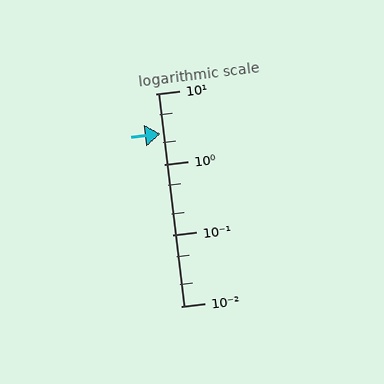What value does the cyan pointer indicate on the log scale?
The pointer indicates approximately 2.7.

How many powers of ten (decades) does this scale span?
The scale spans 3 decades, from 0.01 to 10.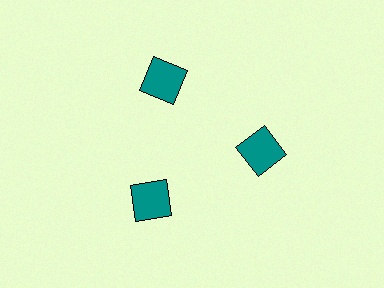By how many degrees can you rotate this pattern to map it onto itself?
The pattern maps onto itself every 120 degrees of rotation.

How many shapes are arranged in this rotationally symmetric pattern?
There are 3 shapes, arranged in 3 groups of 1.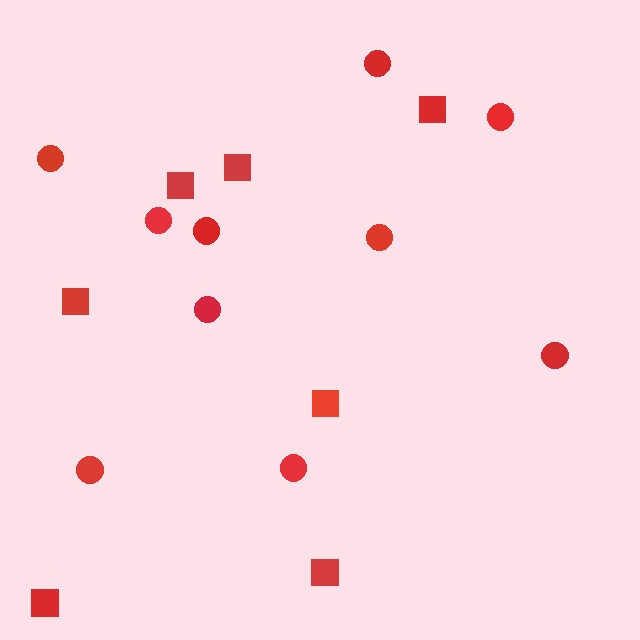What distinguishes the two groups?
There are 2 groups: one group of circles (10) and one group of squares (7).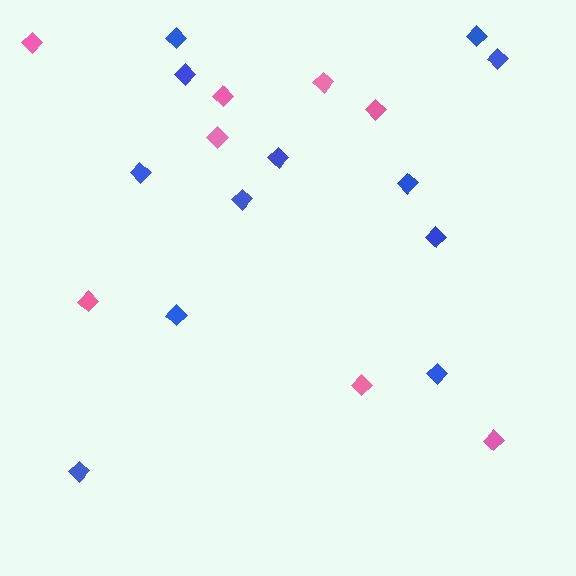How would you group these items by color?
There are 2 groups: one group of blue diamonds (12) and one group of pink diamonds (8).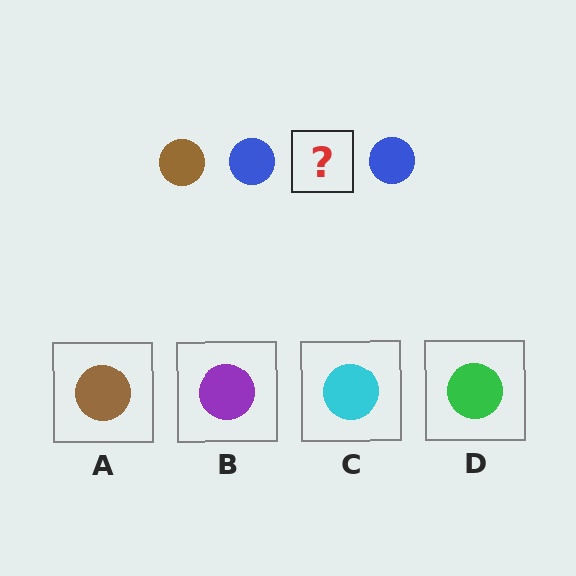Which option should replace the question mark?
Option A.